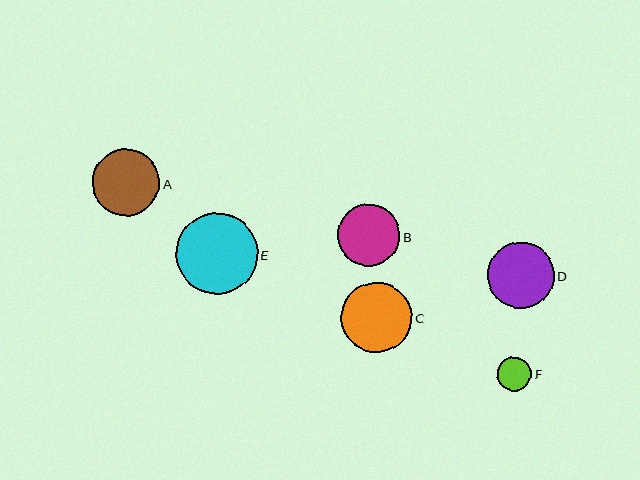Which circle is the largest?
Circle E is the largest with a size of approximately 81 pixels.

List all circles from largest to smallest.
From largest to smallest: E, C, A, D, B, F.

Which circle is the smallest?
Circle F is the smallest with a size of approximately 34 pixels.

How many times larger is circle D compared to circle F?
Circle D is approximately 1.9 times the size of circle F.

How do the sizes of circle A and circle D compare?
Circle A and circle D are approximately the same size.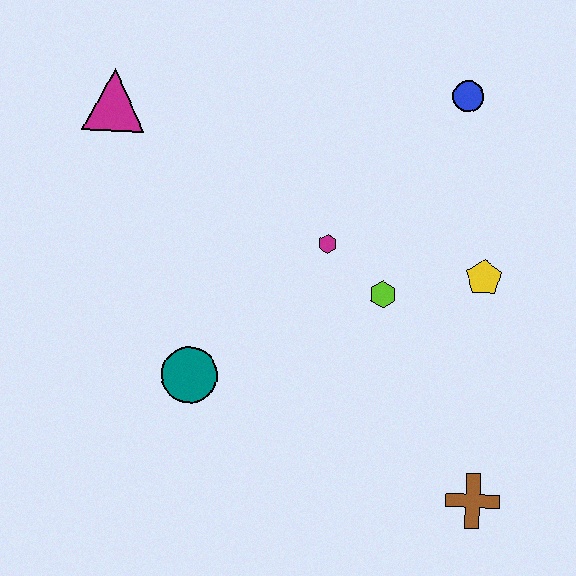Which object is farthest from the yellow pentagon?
The magenta triangle is farthest from the yellow pentagon.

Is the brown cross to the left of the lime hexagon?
No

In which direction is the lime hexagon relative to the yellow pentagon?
The lime hexagon is to the left of the yellow pentagon.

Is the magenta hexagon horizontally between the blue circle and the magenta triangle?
Yes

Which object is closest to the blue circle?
The yellow pentagon is closest to the blue circle.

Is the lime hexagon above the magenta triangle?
No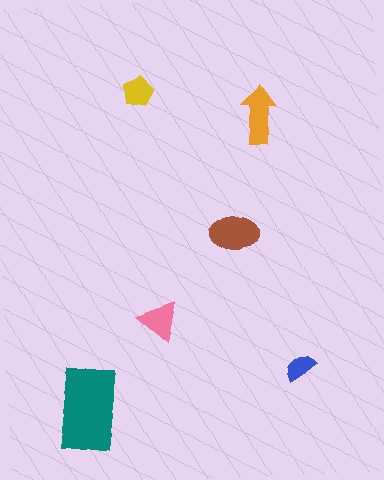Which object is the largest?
The teal rectangle.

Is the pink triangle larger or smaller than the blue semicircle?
Larger.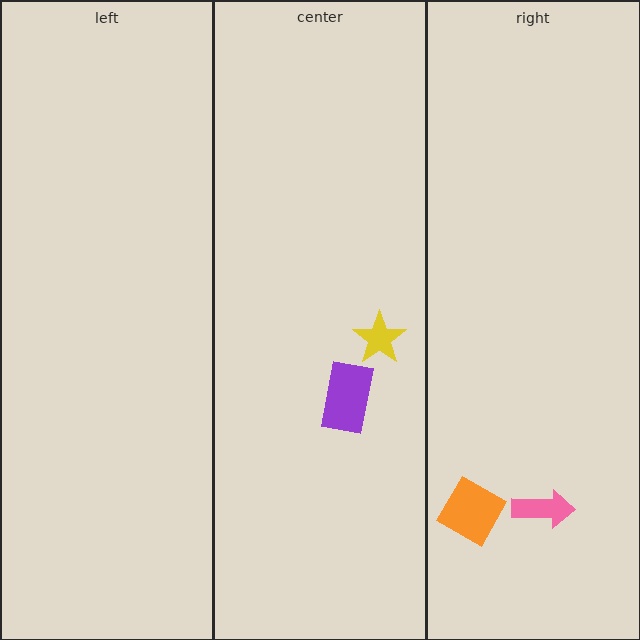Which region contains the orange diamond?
The right region.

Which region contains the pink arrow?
The right region.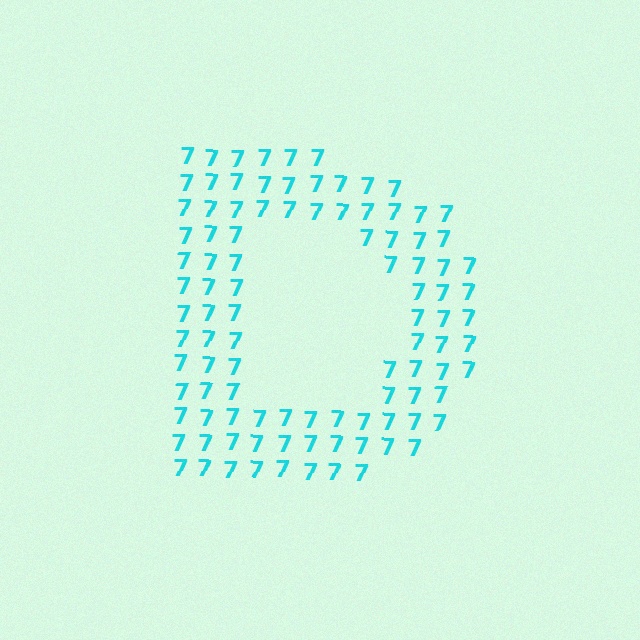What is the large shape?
The large shape is the letter D.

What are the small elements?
The small elements are digit 7's.